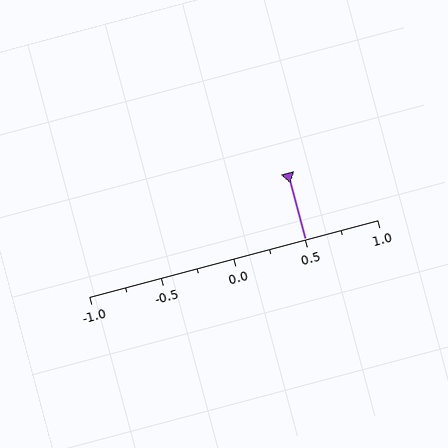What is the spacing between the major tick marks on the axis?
The major ticks are spaced 0.5 apart.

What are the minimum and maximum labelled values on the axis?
The axis runs from -1.0 to 1.0.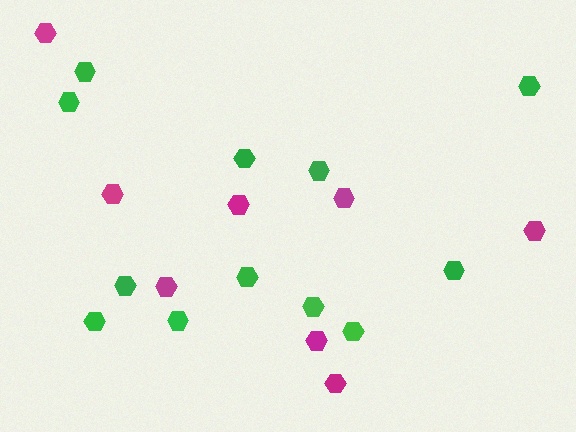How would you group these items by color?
There are 2 groups: one group of magenta hexagons (8) and one group of green hexagons (12).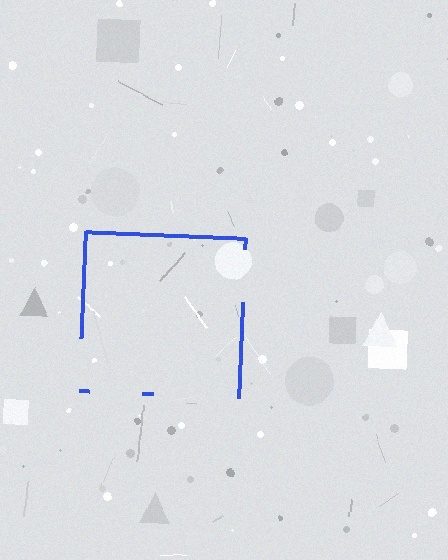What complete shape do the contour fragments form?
The contour fragments form a square.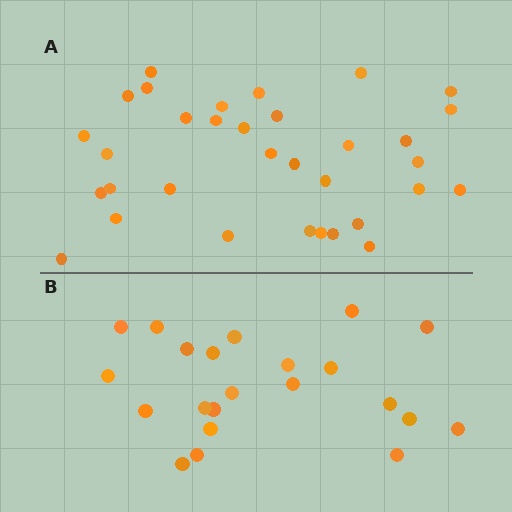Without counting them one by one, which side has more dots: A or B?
Region A (the top region) has more dots.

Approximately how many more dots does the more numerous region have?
Region A has roughly 12 or so more dots than region B.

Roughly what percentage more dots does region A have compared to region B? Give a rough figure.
About 50% more.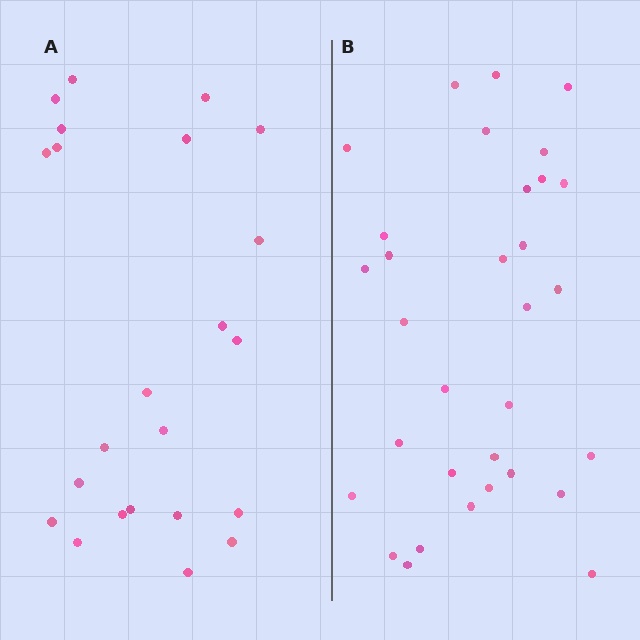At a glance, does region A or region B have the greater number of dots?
Region B (the right region) has more dots.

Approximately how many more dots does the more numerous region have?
Region B has roughly 8 or so more dots than region A.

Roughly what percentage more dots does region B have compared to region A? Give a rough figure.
About 40% more.